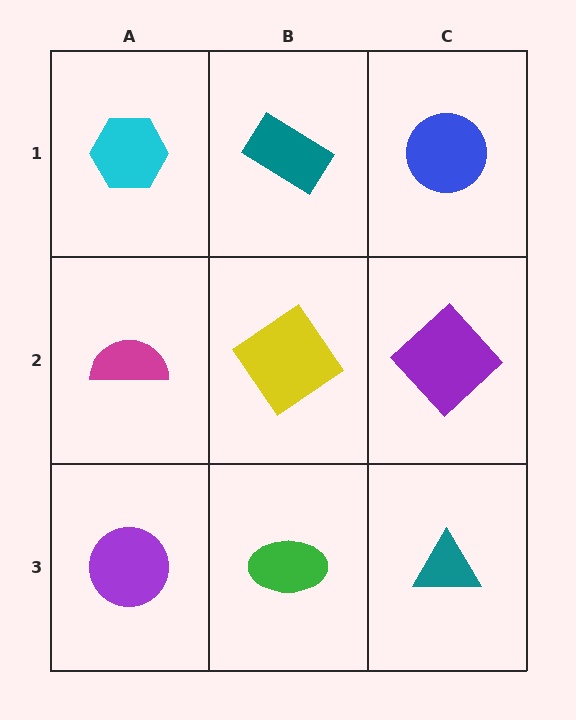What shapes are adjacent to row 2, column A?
A cyan hexagon (row 1, column A), a purple circle (row 3, column A), a yellow diamond (row 2, column B).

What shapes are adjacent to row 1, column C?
A purple diamond (row 2, column C), a teal rectangle (row 1, column B).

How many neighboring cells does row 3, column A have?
2.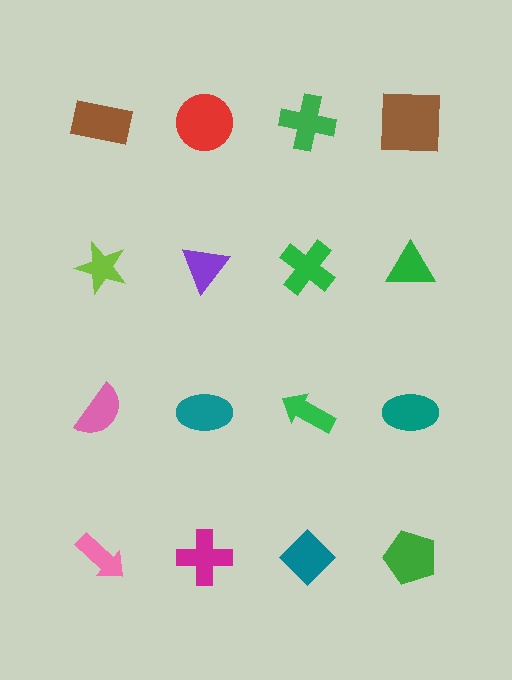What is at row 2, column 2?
A purple triangle.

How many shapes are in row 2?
4 shapes.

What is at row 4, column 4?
A green pentagon.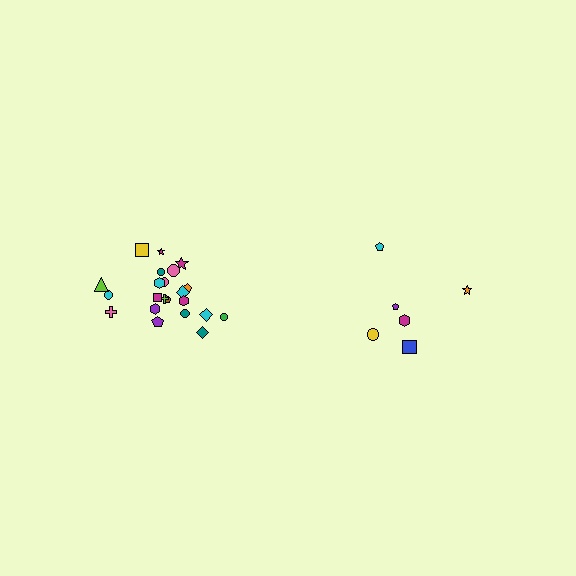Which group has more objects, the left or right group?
The left group.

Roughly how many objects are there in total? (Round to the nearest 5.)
Roughly 30 objects in total.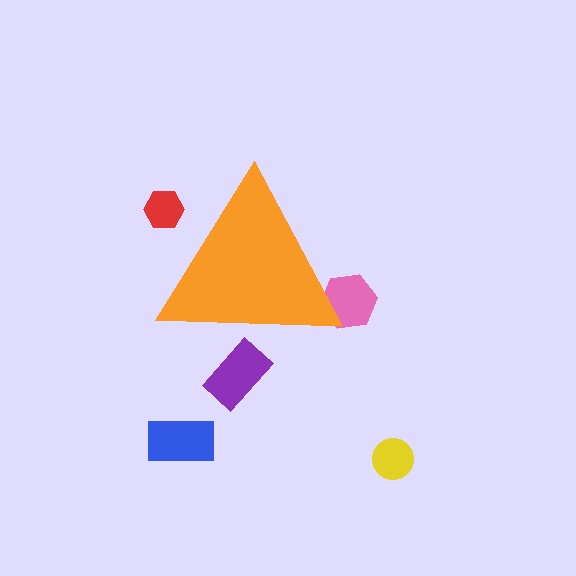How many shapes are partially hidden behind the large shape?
3 shapes are partially hidden.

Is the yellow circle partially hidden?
No, the yellow circle is fully visible.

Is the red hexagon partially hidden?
Yes, the red hexagon is partially hidden behind the orange triangle.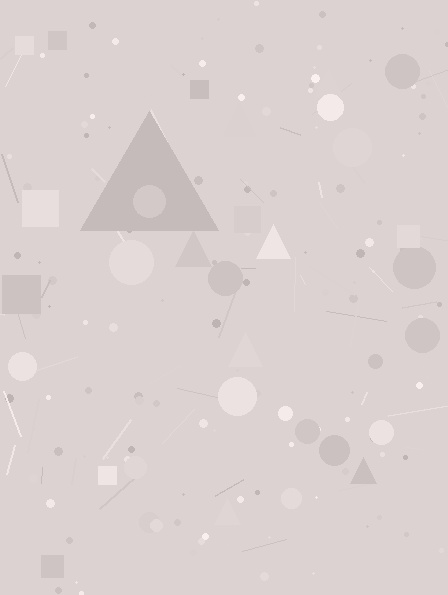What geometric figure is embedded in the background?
A triangle is embedded in the background.